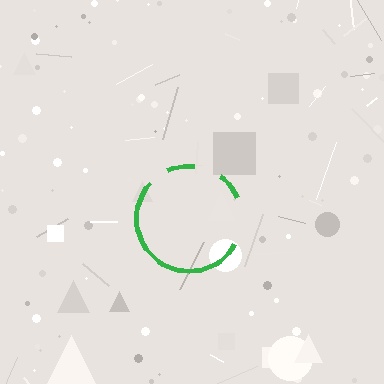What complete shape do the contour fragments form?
The contour fragments form a circle.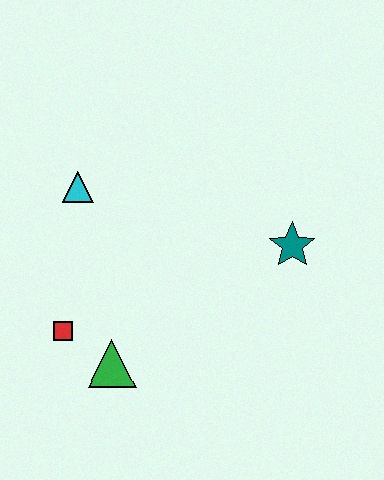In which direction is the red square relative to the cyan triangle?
The red square is below the cyan triangle.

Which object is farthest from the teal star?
The red square is farthest from the teal star.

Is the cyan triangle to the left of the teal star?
Yes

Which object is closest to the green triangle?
The red square is closest to the green triangle.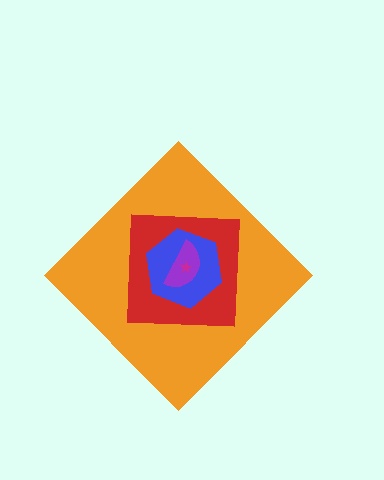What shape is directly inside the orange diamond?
The red square.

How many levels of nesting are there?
5.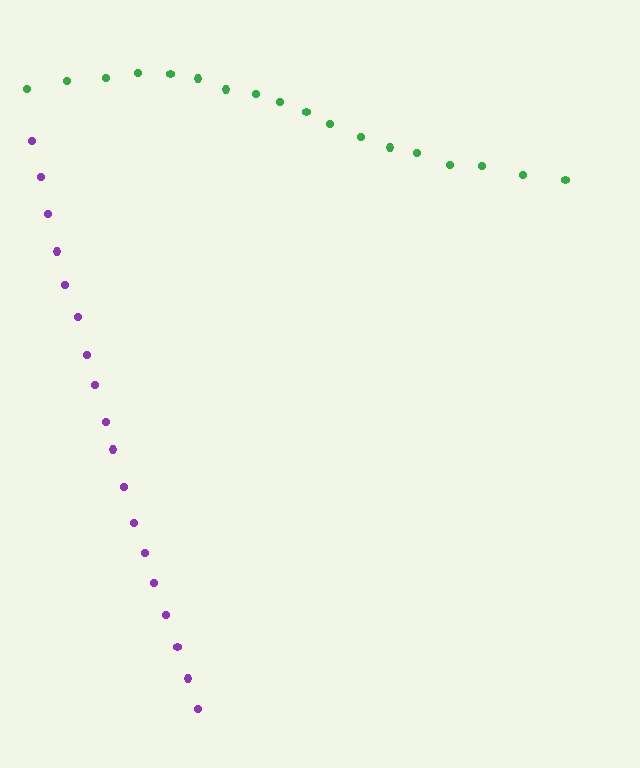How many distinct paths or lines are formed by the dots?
There are 2 distinct paths.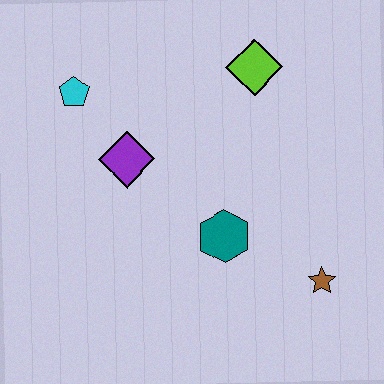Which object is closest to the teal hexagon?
The brown star is closest to the teal hexagon.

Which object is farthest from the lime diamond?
The brown star is farthest from the lime diamond.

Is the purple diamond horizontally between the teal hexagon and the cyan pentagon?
Yes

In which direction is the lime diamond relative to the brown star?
The lime diamond is above the brown star.